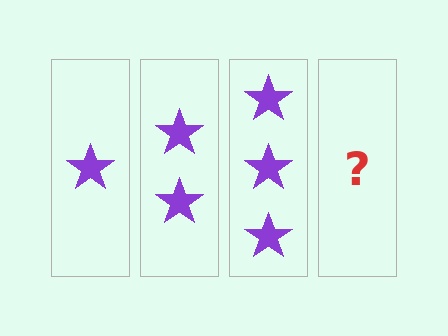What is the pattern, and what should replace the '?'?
The pattern is that each step adds one more star. The '?' should be 4 stars.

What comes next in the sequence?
The next element should be 4 stars.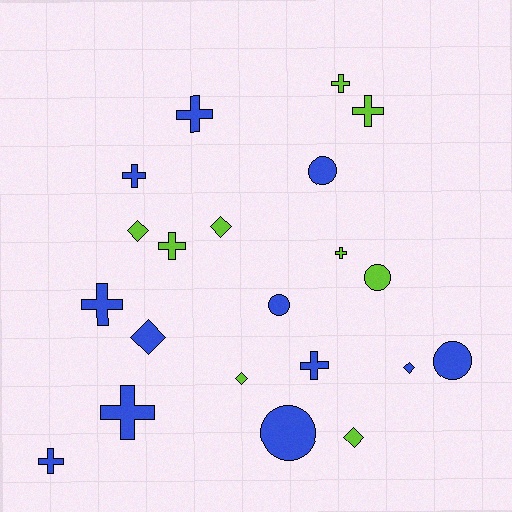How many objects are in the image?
There are 21 objects.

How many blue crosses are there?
There are 6 blue crosses.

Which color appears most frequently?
Blue, with 12 objects.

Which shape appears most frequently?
Cross, with 10 objects.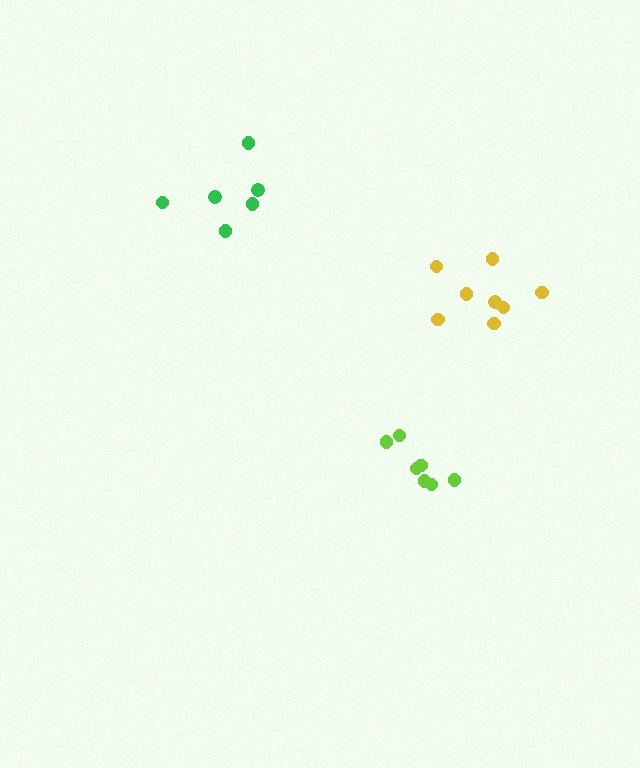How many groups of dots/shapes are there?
There are 3 groups.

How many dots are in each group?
Group 1: 8 dots, Group 2: 6 dots, Group 3: 7 dots (21 total).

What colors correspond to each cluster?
The clusters are colored: yellow, green, lime.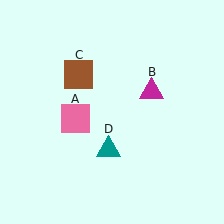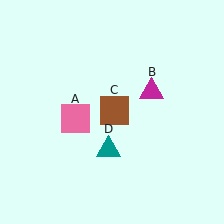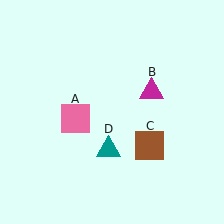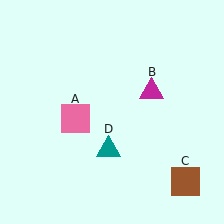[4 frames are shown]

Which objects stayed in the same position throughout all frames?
Pink square (object A) and magenta triangle (object B) and teal triangle (object D) remained stationary.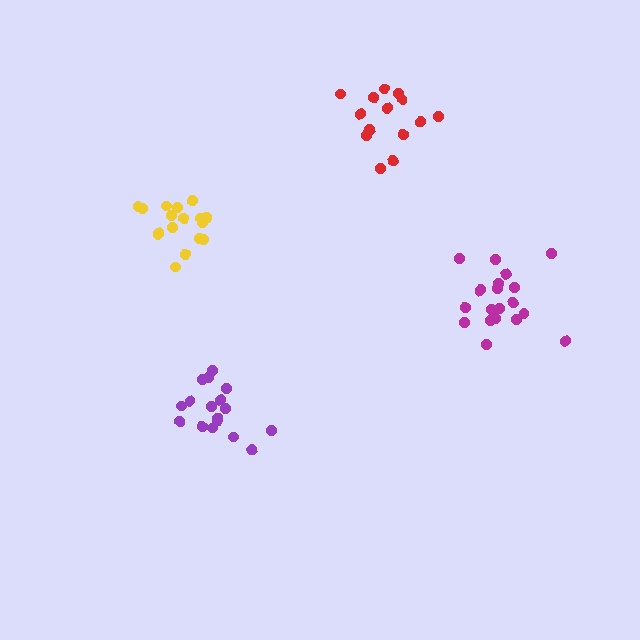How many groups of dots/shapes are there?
There are 4 groups.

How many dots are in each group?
Group 1: 17 dots, Group 2: 14 dots, Group 3: 20 dots, Group 4: 17 dots (68 total).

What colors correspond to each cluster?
The clusters are colored: purple, red, magenta, yellow.